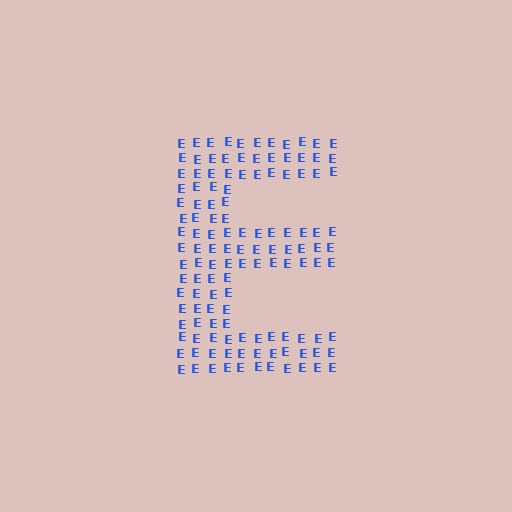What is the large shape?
The large shape is the letter E.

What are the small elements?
The small elements are letter E's.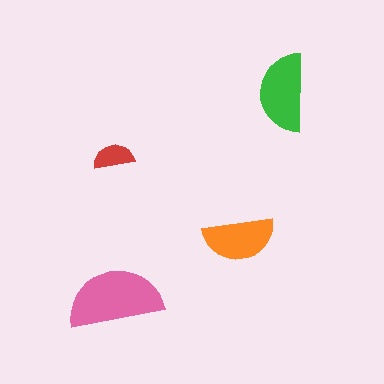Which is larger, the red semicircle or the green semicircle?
The green one.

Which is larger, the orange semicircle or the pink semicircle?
The pink one.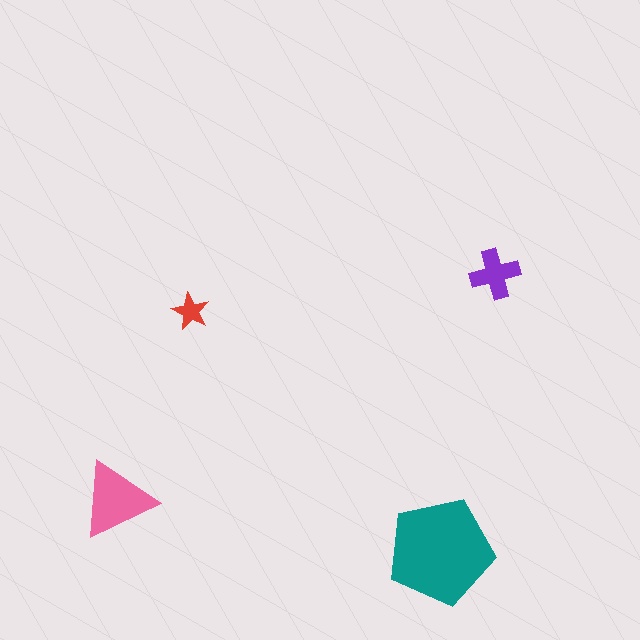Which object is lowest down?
The teal pentagon is bottommost.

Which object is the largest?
The teal pentagon.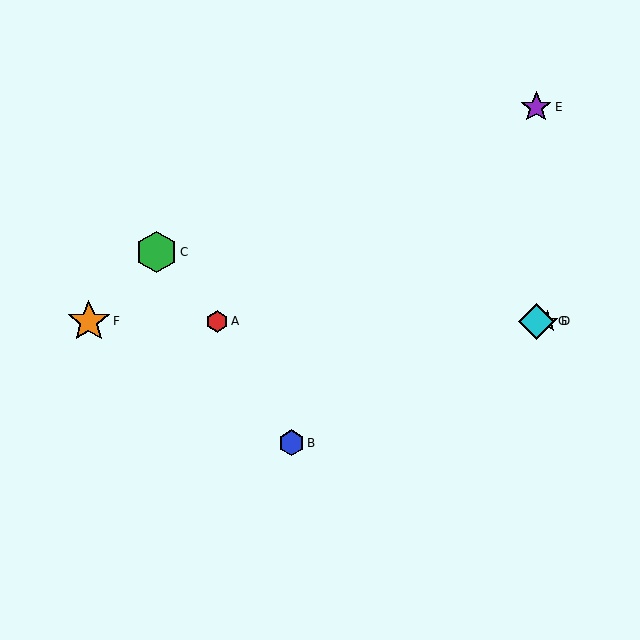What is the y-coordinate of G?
Object G is at y≈321.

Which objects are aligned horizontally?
Objects A, D, F, G are aligned horizontally.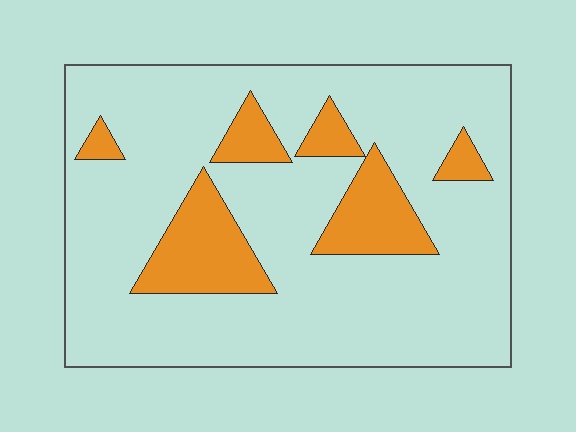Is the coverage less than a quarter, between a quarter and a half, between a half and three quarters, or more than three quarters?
Less than a quarter.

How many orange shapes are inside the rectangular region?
6.